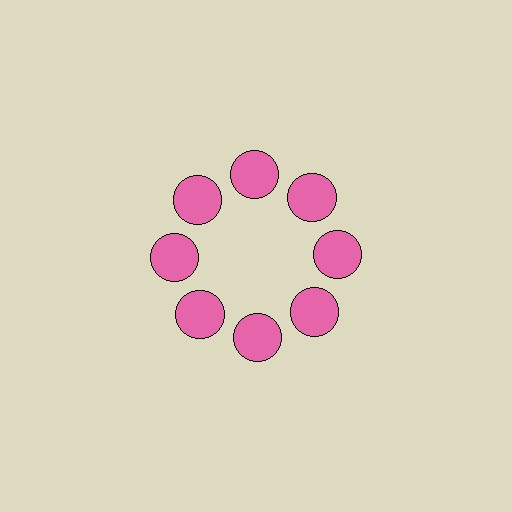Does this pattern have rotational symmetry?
Yes, this pattern has 8-fold rotational symmetry. It looks the same after rotating 45 degrees around the center.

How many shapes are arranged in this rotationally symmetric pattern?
There are 8 shapes, arranged in 8 groups of 1.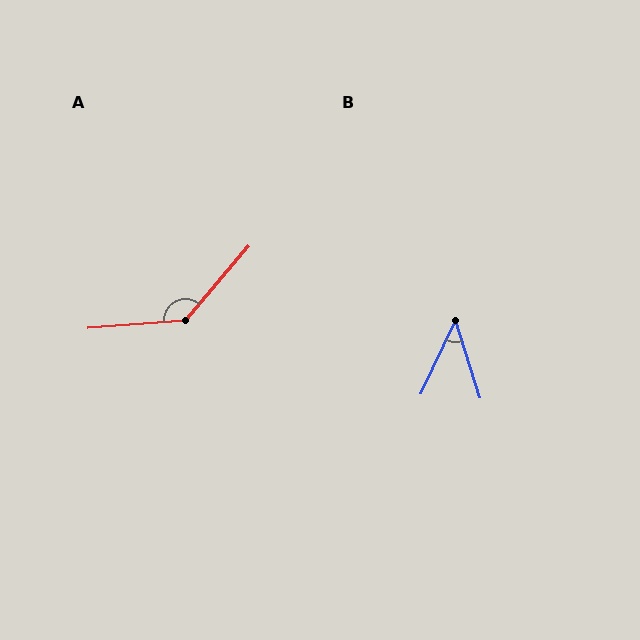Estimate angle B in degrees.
Approximately 43 degrees.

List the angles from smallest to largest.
B (43°), A (134°).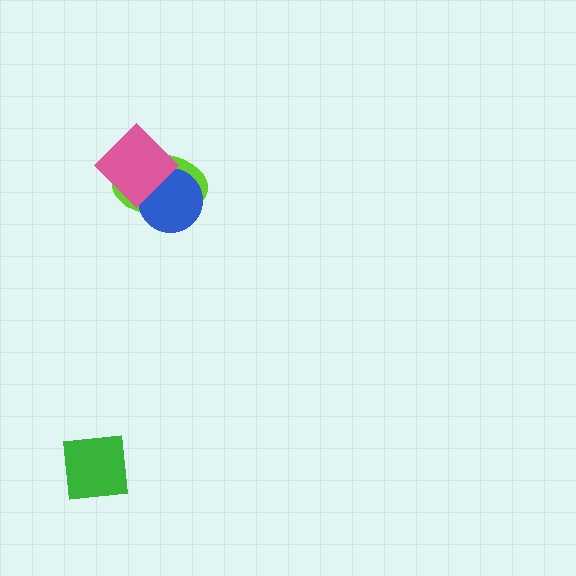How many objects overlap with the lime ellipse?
2 objects overlap with the lime ellipse.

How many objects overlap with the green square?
0 objects overlap with the green square.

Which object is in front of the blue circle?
The pink diamond is in front of the blue circle.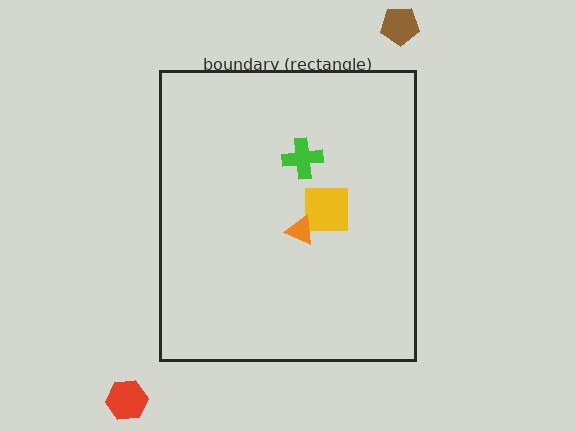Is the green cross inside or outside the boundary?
Inside.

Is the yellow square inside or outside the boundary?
Inside.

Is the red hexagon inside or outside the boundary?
Outside.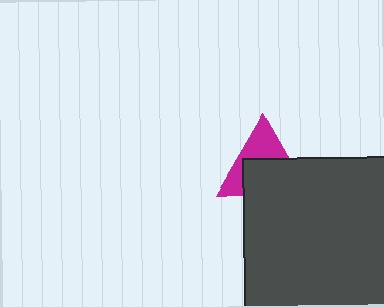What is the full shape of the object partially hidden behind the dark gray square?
The partially hidden object is a magenta triangle.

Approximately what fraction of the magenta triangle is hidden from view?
Roughly 55% of the magenta triangle is hidden behind the dark gray square.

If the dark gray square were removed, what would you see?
You would see the complete magenta triangle.